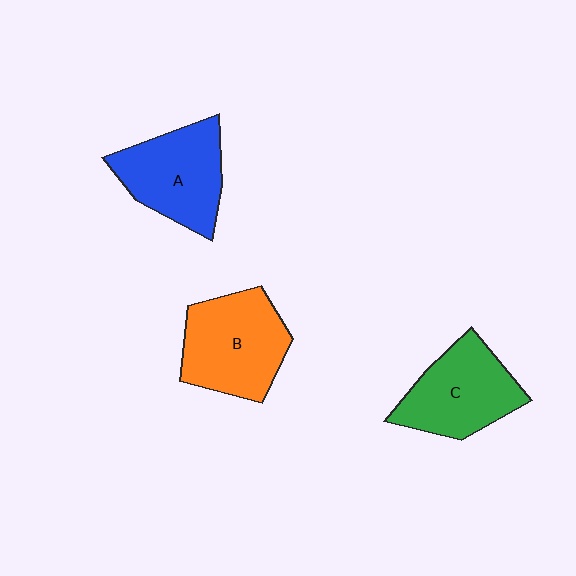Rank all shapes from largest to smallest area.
From largest to smallest: B (orange), A (blue), C (green).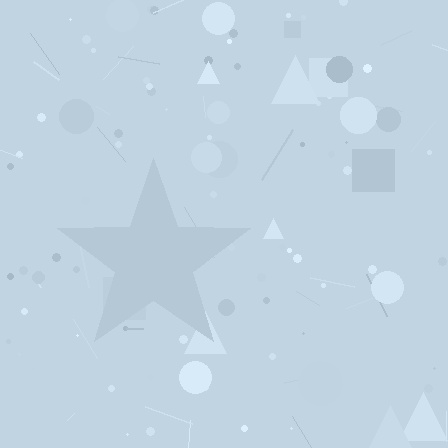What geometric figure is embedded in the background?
A star is embedded in the background.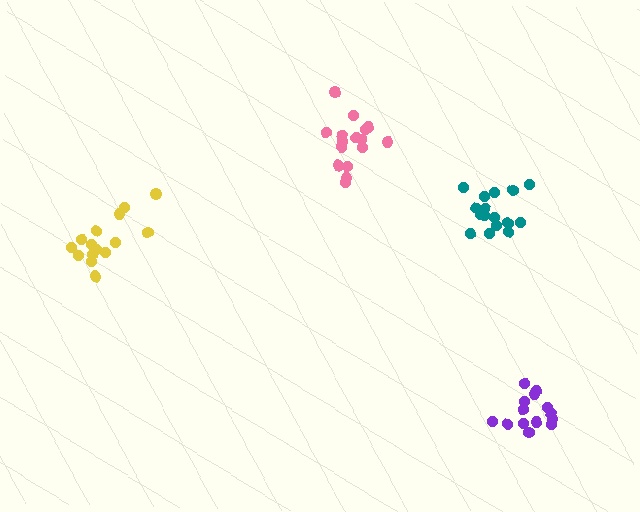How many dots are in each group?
Group 1: 16 dots, Group 2: 16 dots, Group 3: 14 dots, Group 4: 15 dots (61 total).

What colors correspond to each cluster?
The clusters are colored: pink, teal, purple, yellow.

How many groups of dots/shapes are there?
There are 4 groups.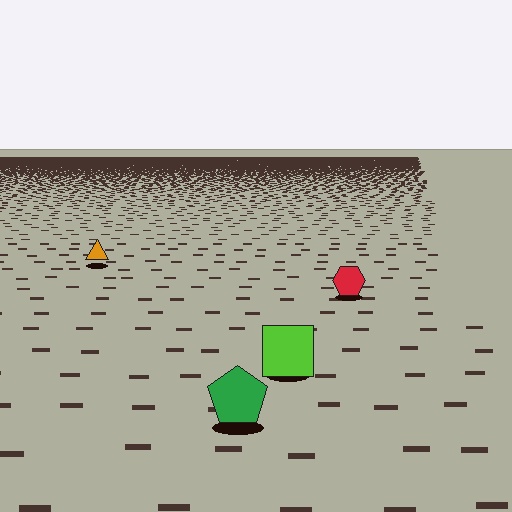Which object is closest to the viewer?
The green pentagon is closest. The texture marks near it are larger and more spread out.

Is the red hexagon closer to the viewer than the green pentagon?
No. The green pentagon is closer — you can tell from the texture gradient: the ground texture is coarser near it.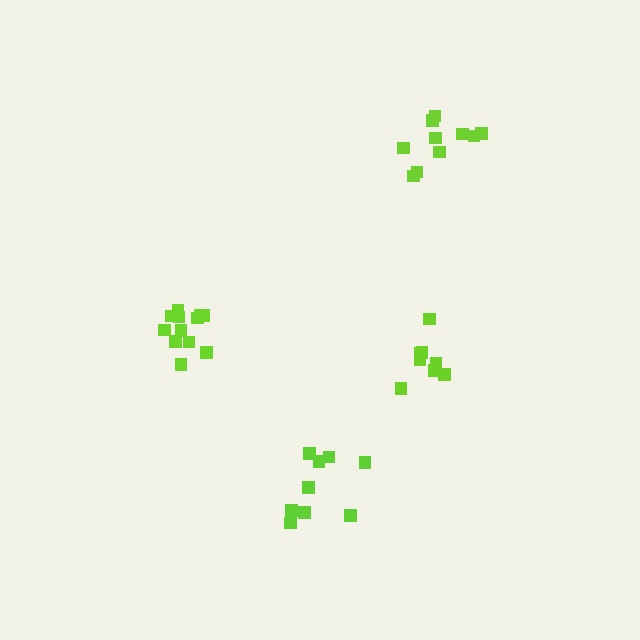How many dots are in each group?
Group 1: 9 dots, Group 2: 12 dots, Group 3: 8 dots, Group 4: 10 dots (39 total).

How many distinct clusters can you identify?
There are 4 distinct clusters.